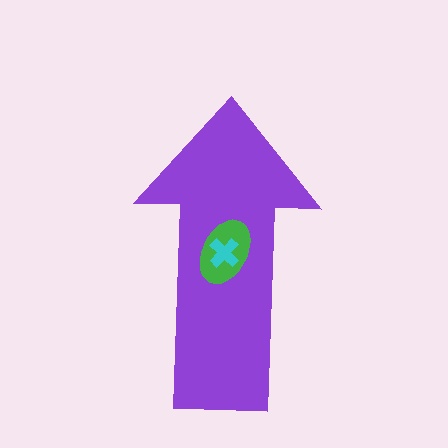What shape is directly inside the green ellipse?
The cyan cross.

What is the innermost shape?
The cyan cross.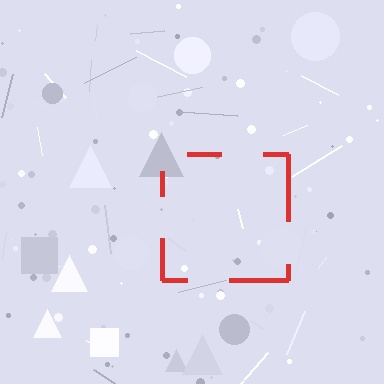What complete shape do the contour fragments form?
The contour fragments form a square.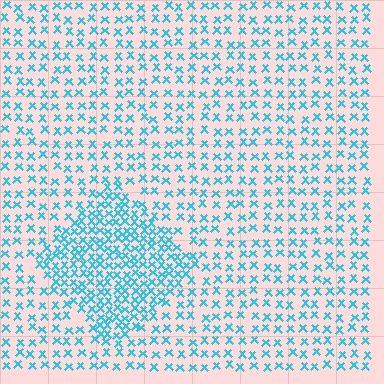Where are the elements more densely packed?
The elements are more densely packed inside the diamond boundary.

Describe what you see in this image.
The image contains small cyan elements arranged at two different densities. A diamond-shaped region is visible where the elements are more densely packed than the surrounding area.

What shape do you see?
I see a diamond.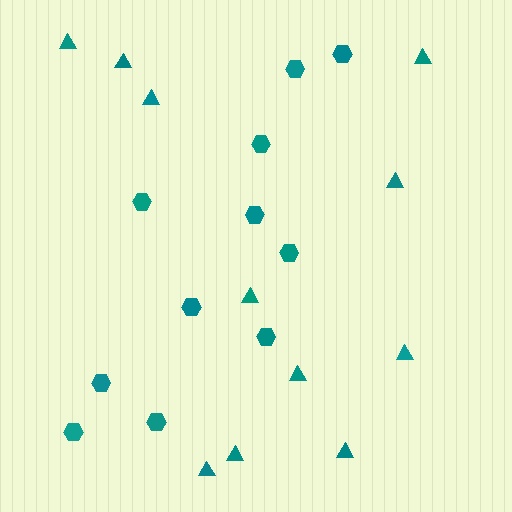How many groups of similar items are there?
There are 2 groups: one group of hexagons (11) and one group of triangles (11).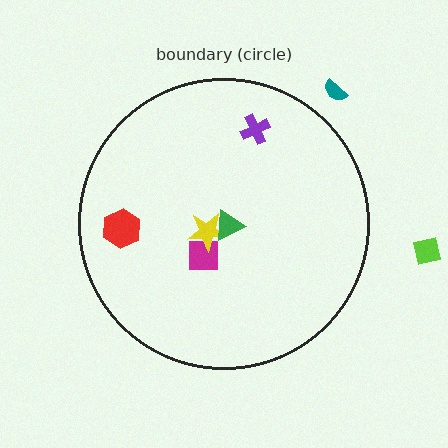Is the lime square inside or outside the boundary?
Outside.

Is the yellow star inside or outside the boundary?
Inside.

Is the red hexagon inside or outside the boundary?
Inside.